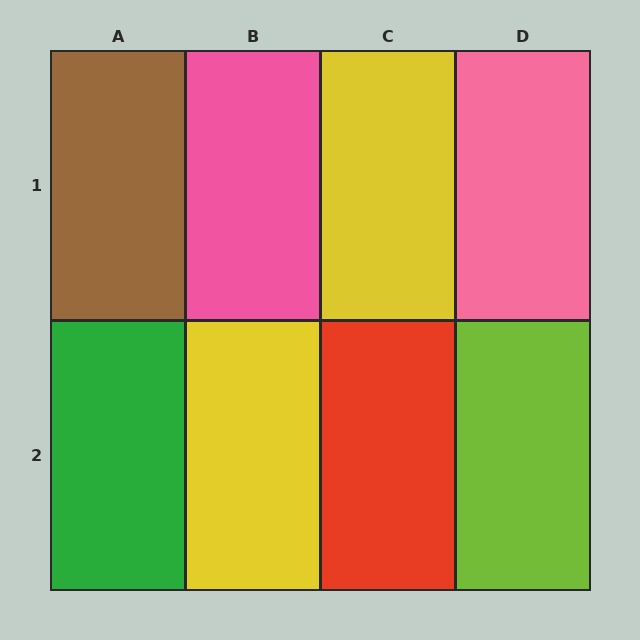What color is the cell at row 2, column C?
Red.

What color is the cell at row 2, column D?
Lime.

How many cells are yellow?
2 cells are yellow.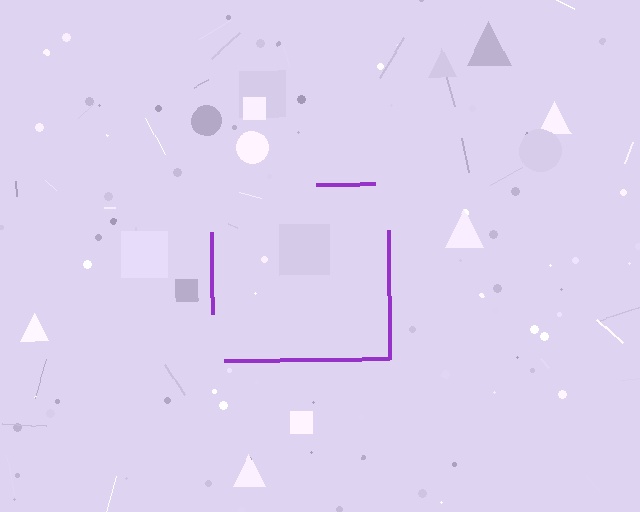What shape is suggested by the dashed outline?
The dashed outline suggests a square.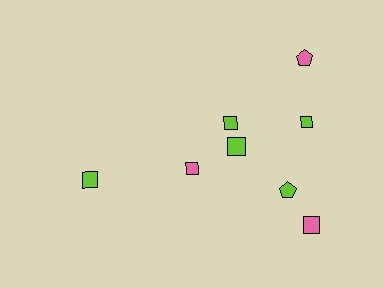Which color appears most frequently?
Lime, with 5 objects.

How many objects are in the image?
There are 8 objects.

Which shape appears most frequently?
Square, with 6 objects.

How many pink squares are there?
There are 2 pink squares.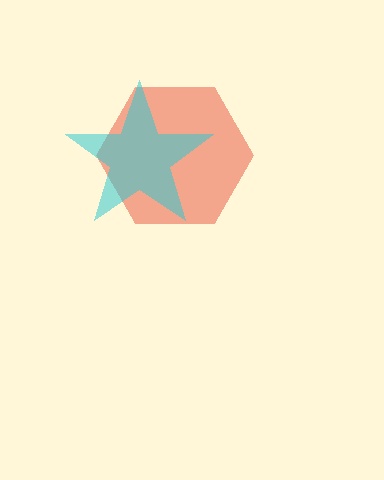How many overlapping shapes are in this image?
There are 2 overlapping shapes in the image.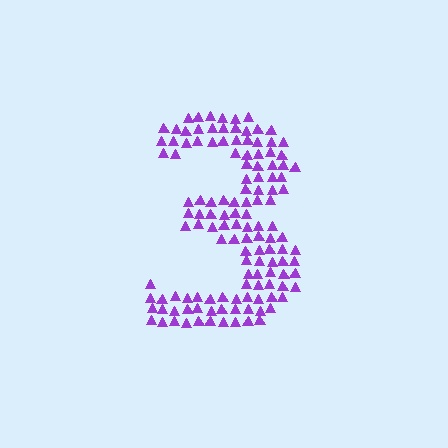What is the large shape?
The large shape is the digit 3.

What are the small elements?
The small elements are triangles.